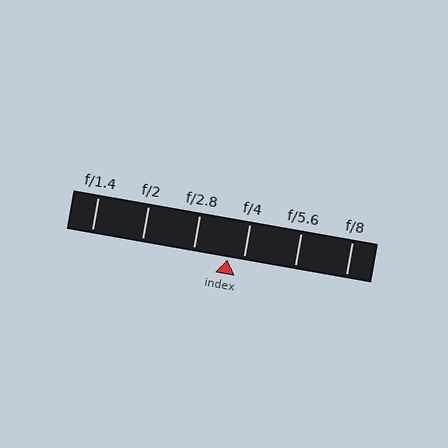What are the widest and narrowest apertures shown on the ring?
The widest aperture shown is f/1.4 and the narrowest is f/8.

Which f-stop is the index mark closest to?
The index mark is closest to f/4.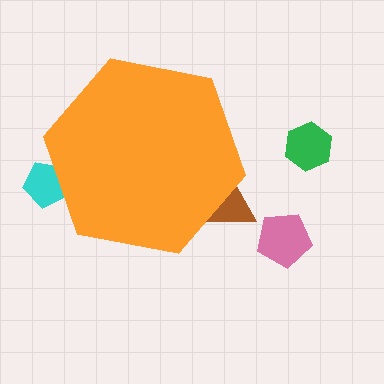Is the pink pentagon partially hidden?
No, the pink pentagon is fully visible.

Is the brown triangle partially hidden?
Yes, the brown triangle is partially hidden behind the orange hexagon.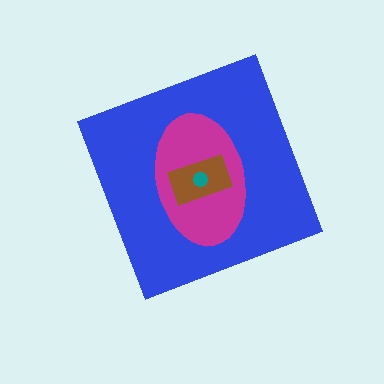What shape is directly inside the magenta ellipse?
The brown rectangle.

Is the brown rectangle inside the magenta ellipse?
Yes.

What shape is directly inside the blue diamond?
The magenta ellipse.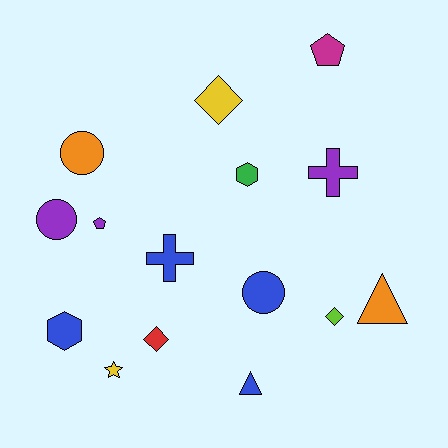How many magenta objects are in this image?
There is 1 magenta object.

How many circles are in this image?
There are 3 circles.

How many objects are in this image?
There are 15 objects.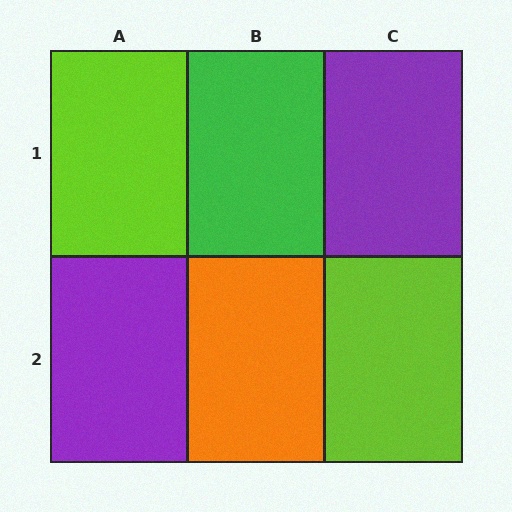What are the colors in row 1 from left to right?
Lime, green, purple.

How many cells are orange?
1 cell is orange.